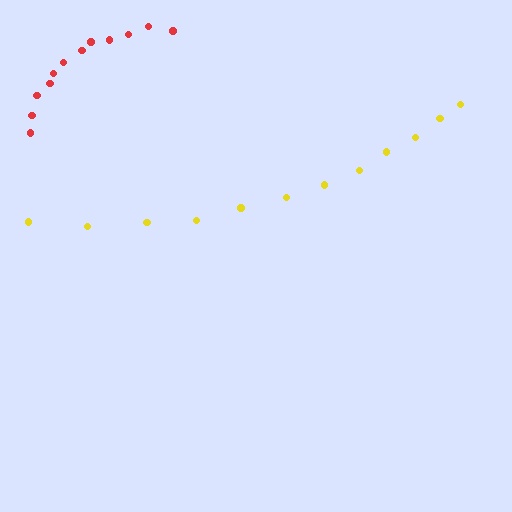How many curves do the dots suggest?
There are 2 distinct paths.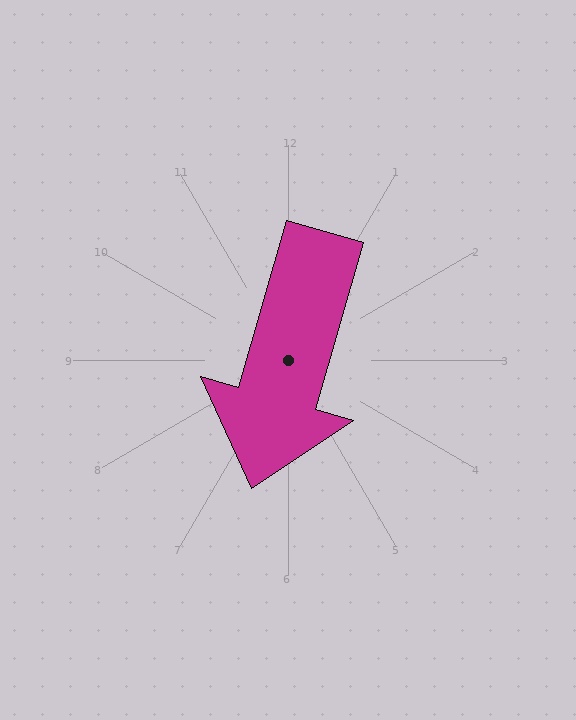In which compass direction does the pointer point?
South.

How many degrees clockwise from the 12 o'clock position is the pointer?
Approximately 196 degrees.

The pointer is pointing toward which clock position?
Roughly 7 o'clock.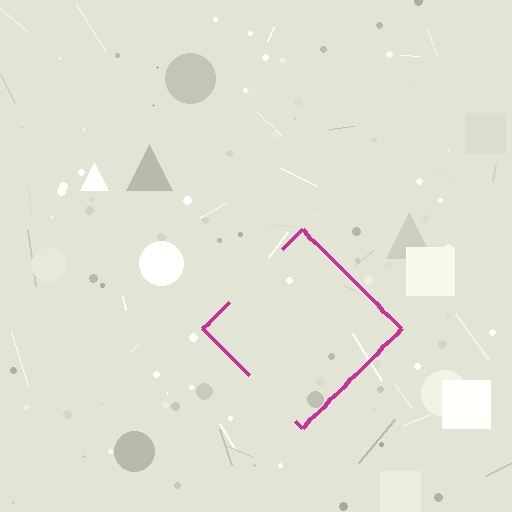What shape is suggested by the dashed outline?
The dashed outline suggests a diamond.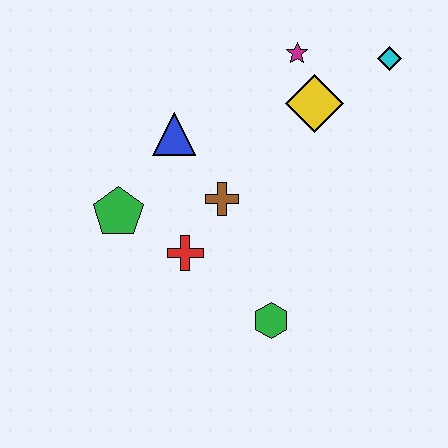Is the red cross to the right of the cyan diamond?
No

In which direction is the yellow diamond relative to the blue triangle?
The yellow diamond is to the right of the blue triangle.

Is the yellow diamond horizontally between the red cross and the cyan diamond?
Yes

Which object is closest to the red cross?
The brown cross is closest to the red cross.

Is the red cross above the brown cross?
No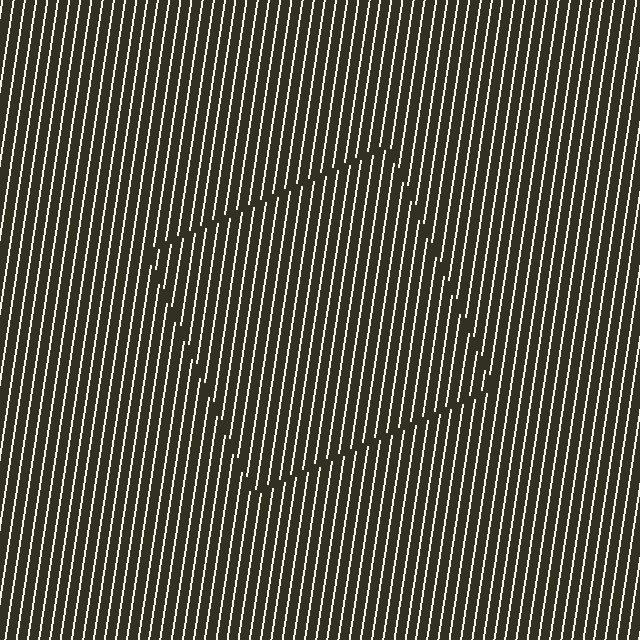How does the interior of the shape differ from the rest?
The interior of the shape contains the same grating, shifted by half a period — the contour is defined by the phase discontinuity where line-ends from the inner and outer gratings abut.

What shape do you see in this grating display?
An illusory square. The interior of the shape contains the same grating, shifted by half a period — the contour is defined by the phase discontinuity where line-ends from the inner and outer gratings abut.